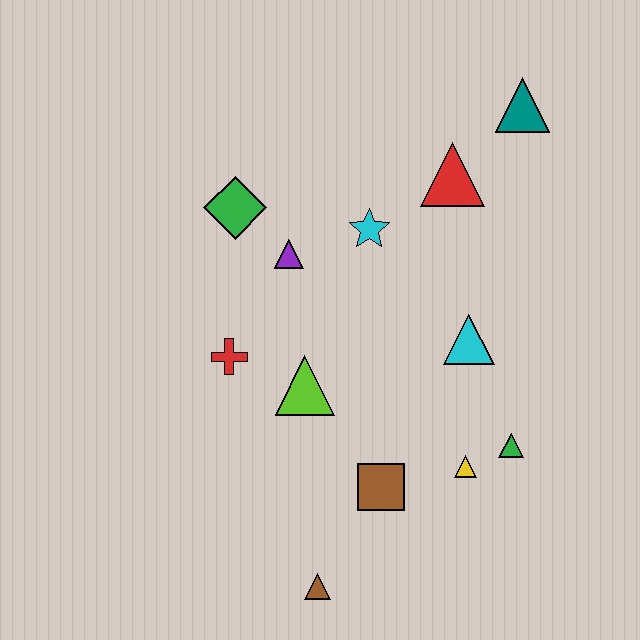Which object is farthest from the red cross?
The teal triangle is farthest from the red cross.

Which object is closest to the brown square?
The yellow triangle is closest to the brown square.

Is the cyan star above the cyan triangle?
Yes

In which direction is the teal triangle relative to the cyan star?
The teal triangle is to the right of the cyan star.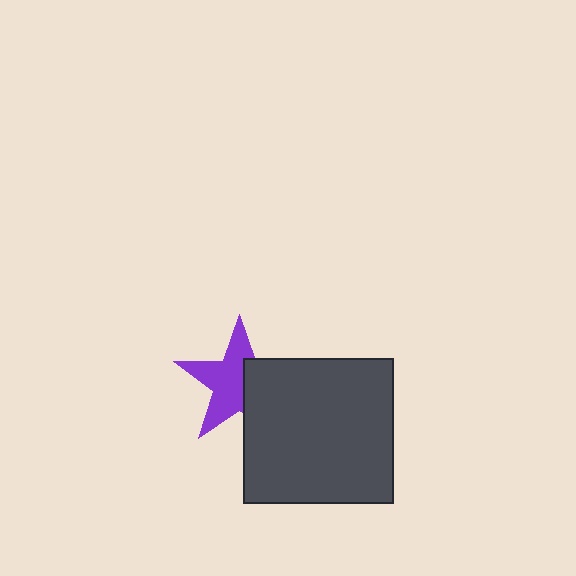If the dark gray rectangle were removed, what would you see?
You would see the complete purple star.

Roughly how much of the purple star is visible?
About half of it is visible (roughly 60%).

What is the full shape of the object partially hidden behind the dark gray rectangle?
The partially hidden object is a purple star.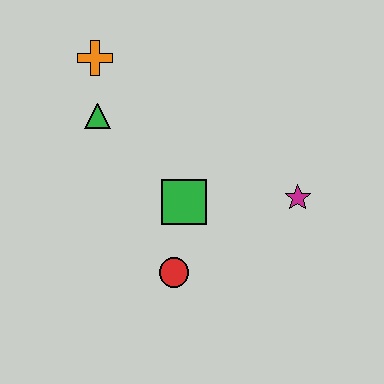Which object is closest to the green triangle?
The orange cross is closest to the green triangle.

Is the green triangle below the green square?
No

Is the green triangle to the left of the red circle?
Yes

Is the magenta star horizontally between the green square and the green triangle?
No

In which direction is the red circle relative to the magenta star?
The red circle is to the left of the magenta star.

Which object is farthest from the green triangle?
The magenta star is farthest from the green triangle.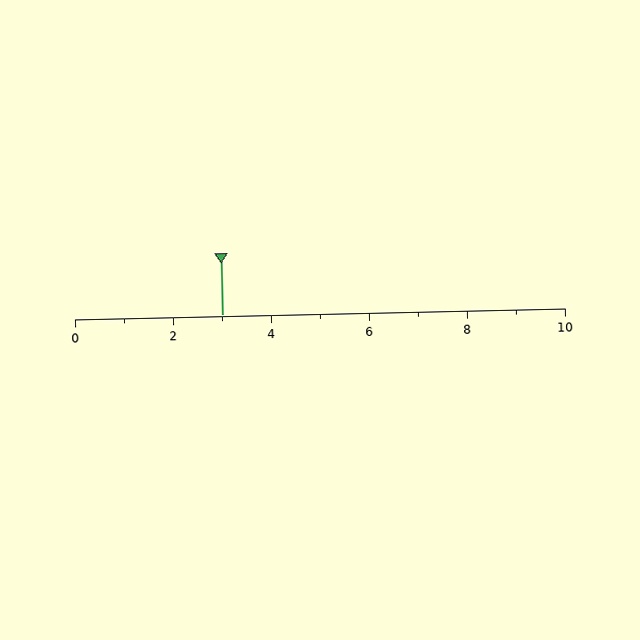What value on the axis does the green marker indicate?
The marker indicates approximately 3.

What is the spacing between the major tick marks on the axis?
The major ticks are spaced 2 apart.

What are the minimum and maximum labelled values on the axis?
The axis runs from 0 to 10.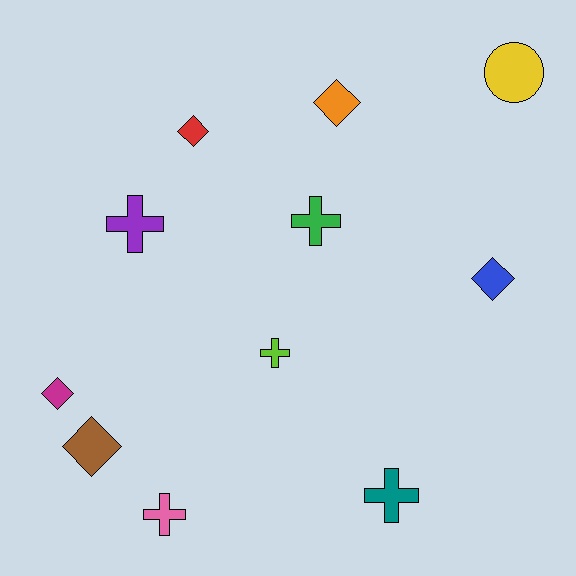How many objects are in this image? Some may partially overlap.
There are 11 objects.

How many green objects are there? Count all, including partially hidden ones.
There is 1 green object.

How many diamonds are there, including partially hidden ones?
There are 5 diamonds.